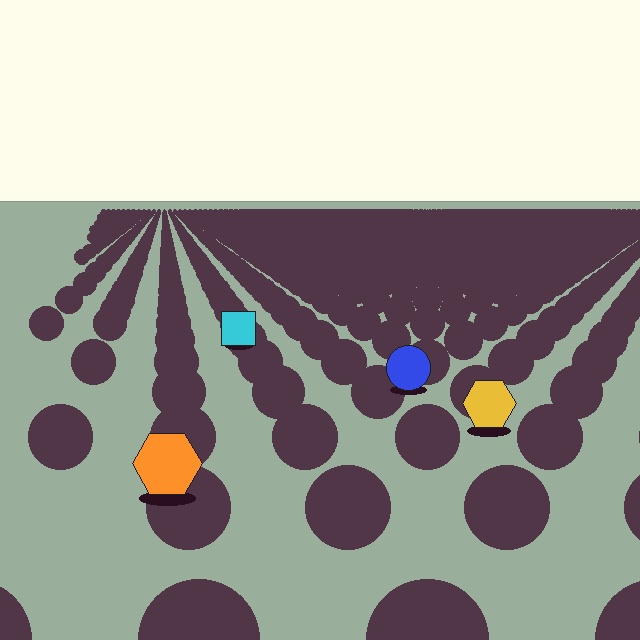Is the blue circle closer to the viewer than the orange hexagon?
No. The orange hexagon is closer — you can tell from the texture gradient: the ground texture is coarser near it.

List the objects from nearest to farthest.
From nearest to farthest: the orange hexagon, the yellow hexagon, the blue circle, the cyan square.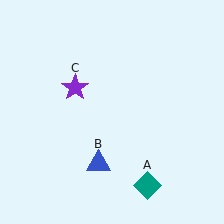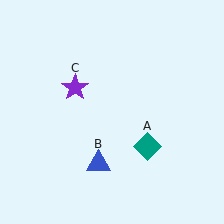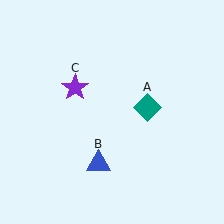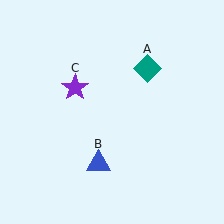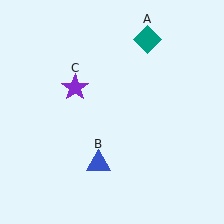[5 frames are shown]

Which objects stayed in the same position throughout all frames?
Blue triangle (object B) and purple star (object C) remained stationary.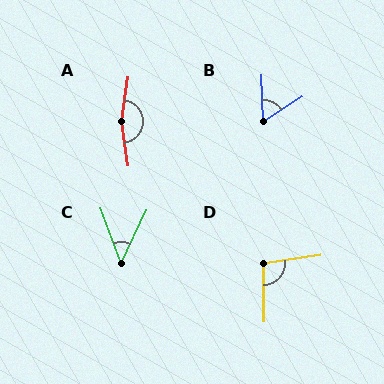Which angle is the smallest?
C, at approximately 45 degrees.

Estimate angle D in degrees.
Approximately 98 degrees.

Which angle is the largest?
A, at approximately 163 degrees.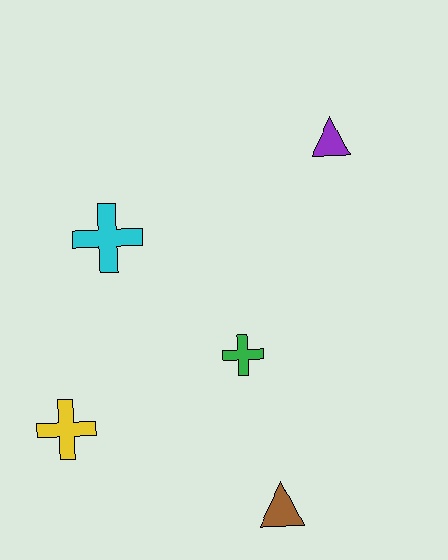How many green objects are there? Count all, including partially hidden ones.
There is 1 green object.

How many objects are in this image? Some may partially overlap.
There are 5 objects.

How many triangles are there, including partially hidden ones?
There are 2 triangles.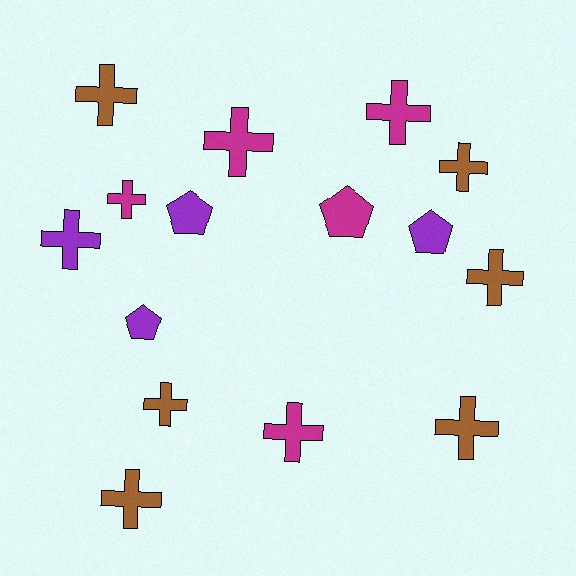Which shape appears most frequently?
Cross, with 11 objects.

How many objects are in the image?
There are 15 objects.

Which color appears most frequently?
Brown, with 6 objects.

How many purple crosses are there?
There is 1 purple cross.